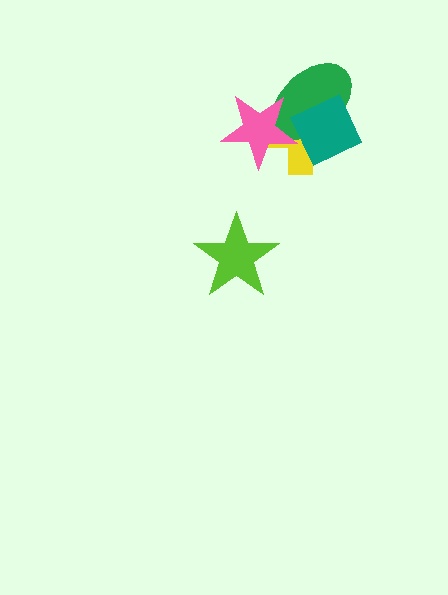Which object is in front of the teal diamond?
The pink star is in front of the teal diamond.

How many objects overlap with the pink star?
3 objects overlap with the pink star.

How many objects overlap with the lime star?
0 objects overlap with the lime star.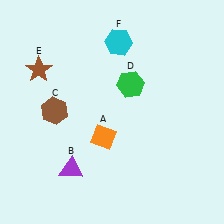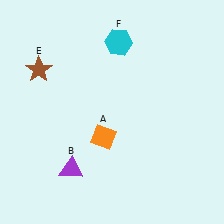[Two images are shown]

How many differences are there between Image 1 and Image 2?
There are 2 differences between the two images.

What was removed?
The brown hexagon (C), the green hexagon (D) were removed in Image 2.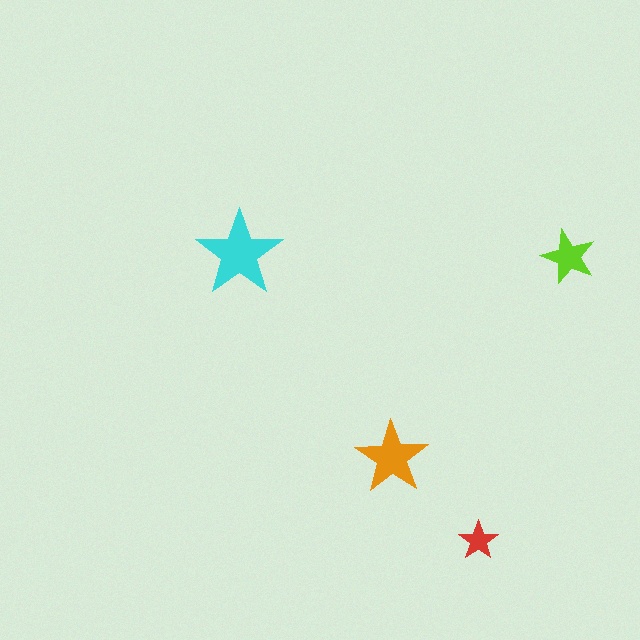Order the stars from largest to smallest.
the cyan one, the orange one, the lime one, the red one.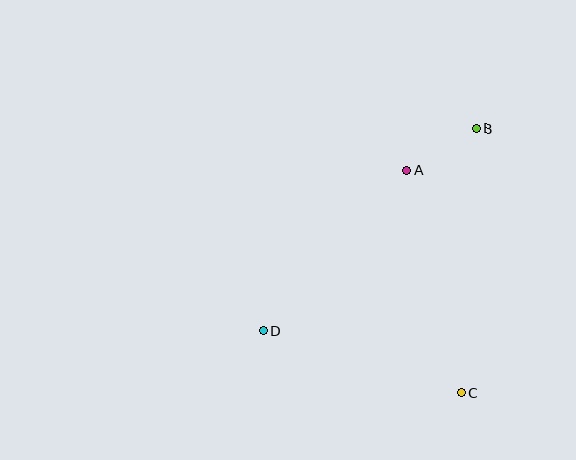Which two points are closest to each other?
Points A and B are closest to each other.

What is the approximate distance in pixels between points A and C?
The distance between A and C is approximately 229 pixels.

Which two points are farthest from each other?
Points B and D are farthest from each other.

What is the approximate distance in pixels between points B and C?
The distance between B and C is approximately 265 pixels.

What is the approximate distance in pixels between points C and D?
The distance between C and D is approximately 207 pixels.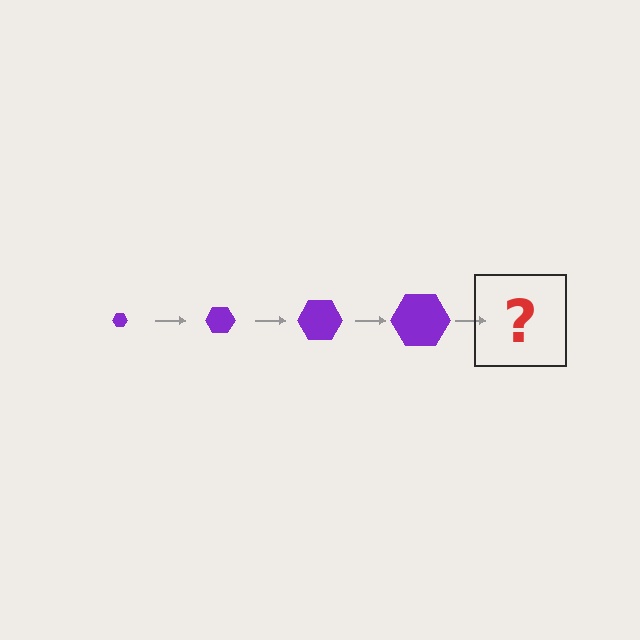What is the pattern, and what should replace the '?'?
The pattern is that the hexagon gets progressively larger each step. The '?' should be a purple hexagon, larger than the previous one.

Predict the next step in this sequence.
The next step is a purple hexagon, larger than the previous one.